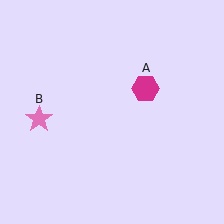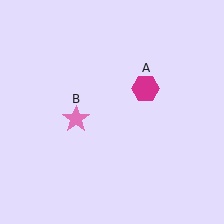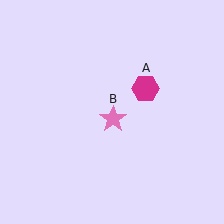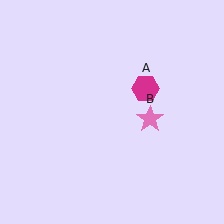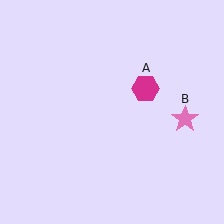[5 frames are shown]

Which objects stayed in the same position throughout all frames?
Magenta hexagon (object A) remained stationary.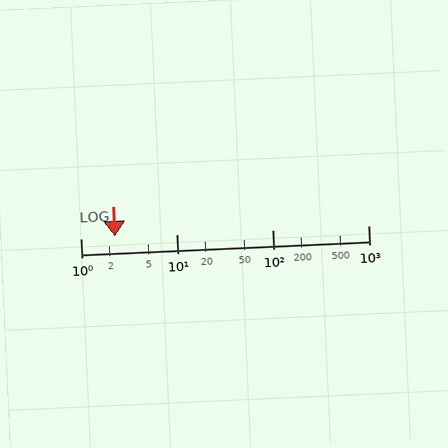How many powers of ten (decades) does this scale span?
The scale spans 3 decades, from 1 to 1000.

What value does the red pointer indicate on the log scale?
The pointer indicates approximately 2.3.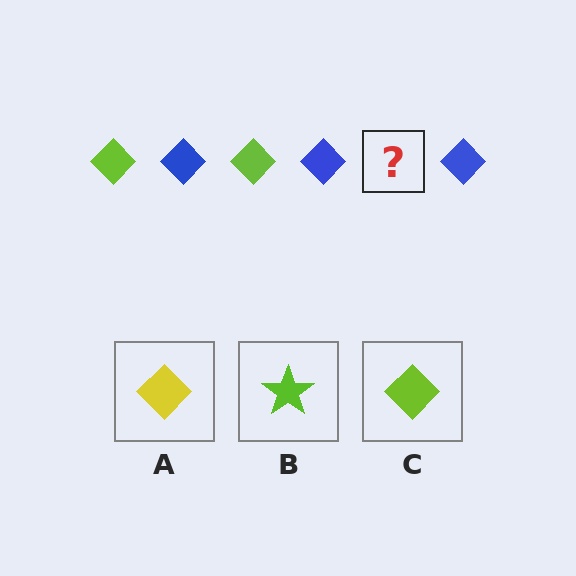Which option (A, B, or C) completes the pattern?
C.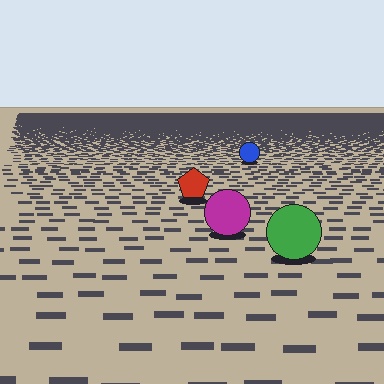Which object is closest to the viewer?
The green circle is closest. The texture marks near it are larger and more spread out.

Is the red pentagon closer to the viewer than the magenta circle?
No. The magenta circle is closer — you can tell from the texture gradient: the ground texture is coarser near it.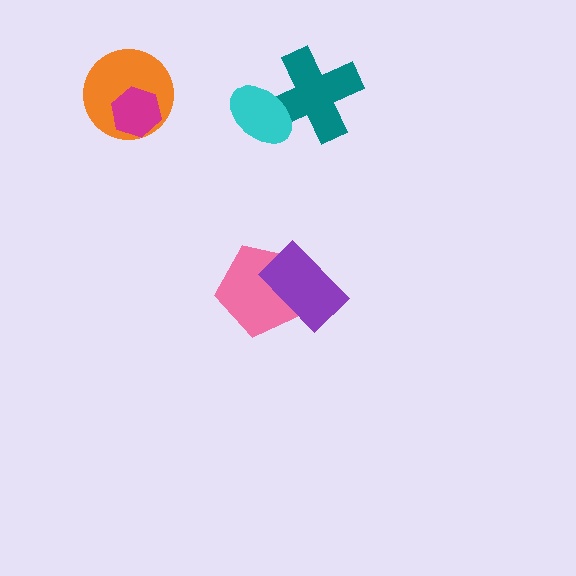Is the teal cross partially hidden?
Yes, it is partially covered by another shape.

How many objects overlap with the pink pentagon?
1 object overlaps with the pink pentagon.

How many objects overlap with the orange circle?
1 object overlaps with the orange circle.